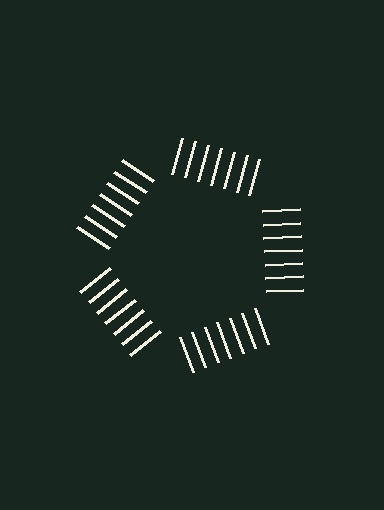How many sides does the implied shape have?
5 sides — the line-ends trace a pentagon.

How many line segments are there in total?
35 — 7 along each of the 5 edges.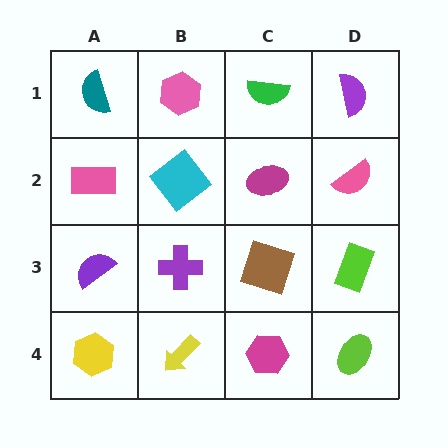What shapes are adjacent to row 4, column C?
A brown square (row 3, column C), a yellow arrow (row 4, column B), a lime ellipse (row 4, column D).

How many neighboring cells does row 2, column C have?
4.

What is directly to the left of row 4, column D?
A magenta hexagon.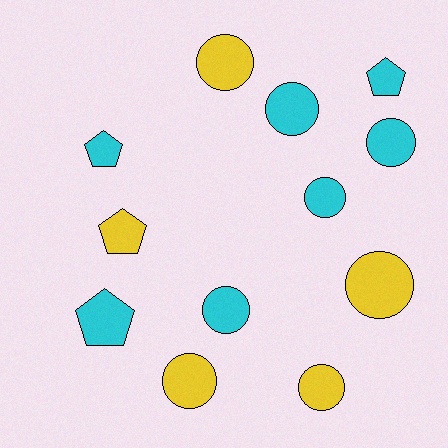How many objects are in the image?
There are 12 objects.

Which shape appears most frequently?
Circle, with 8 objects.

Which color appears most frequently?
Cyan, with 7 objects.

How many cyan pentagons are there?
There are 3 cyan pentagons.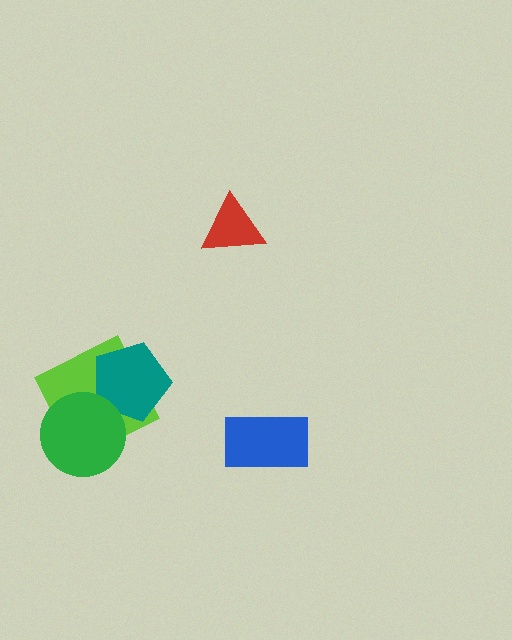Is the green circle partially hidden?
No, no other shape covers it.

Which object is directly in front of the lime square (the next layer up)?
The teal pentagon is directly in front of the lime square.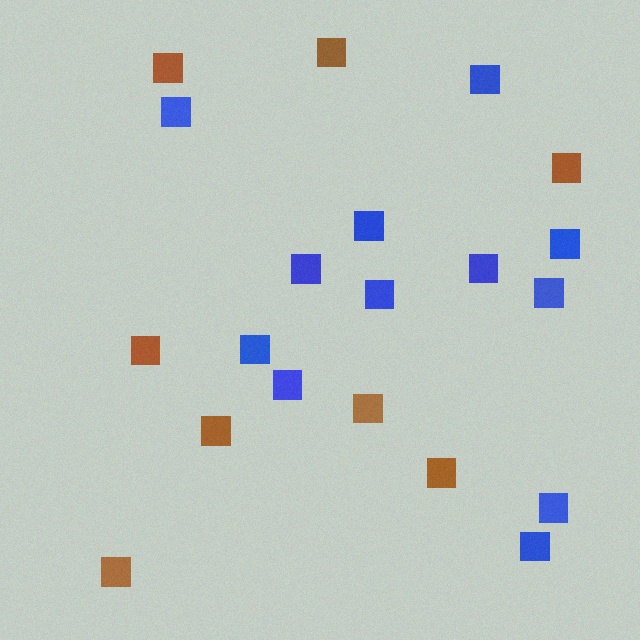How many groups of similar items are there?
There are 2 groups: one group of brown squares (8) and one group of blue squares (12).